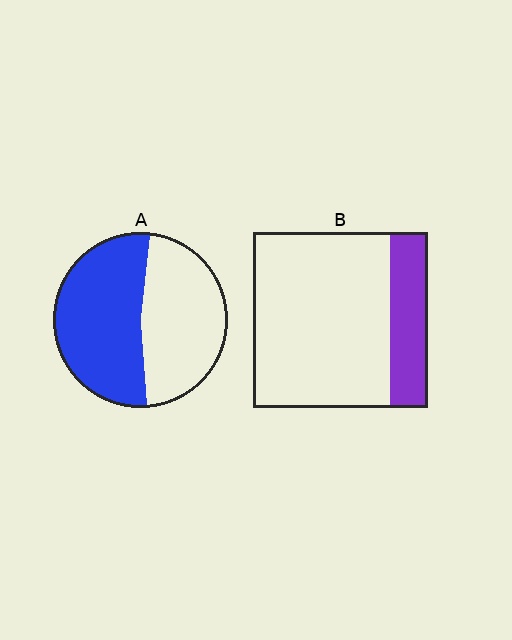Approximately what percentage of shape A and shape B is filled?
A is approximately 55% and B is approximately 20%.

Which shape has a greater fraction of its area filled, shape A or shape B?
Shape A.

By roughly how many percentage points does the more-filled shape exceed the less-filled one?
By roughly 30 percentage points (A over B).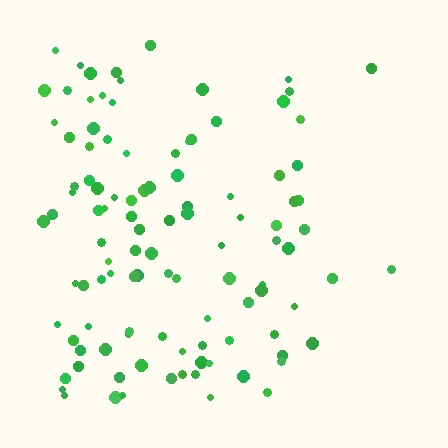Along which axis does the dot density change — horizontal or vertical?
Horizontal.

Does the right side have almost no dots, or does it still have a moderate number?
Still a moderate number, just noticeably fewer than the left.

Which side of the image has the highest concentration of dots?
The left.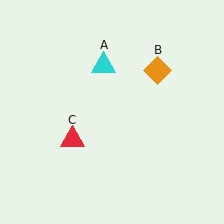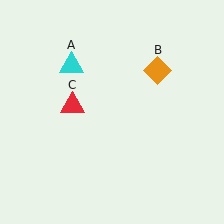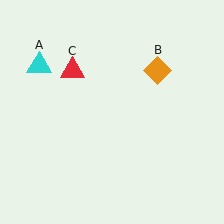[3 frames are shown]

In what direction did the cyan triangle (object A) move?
The cyan triangle (object A) moved left.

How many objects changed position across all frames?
2 objects changed position: cyan triangle (object A), red triangle (object C).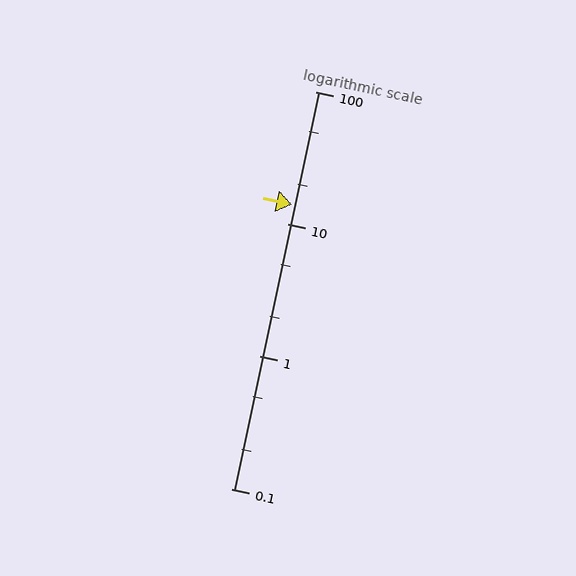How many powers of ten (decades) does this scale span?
The scale spans 3 decades, from 0.1 to 100.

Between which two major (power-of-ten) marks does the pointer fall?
The pointer is between 10 and 100.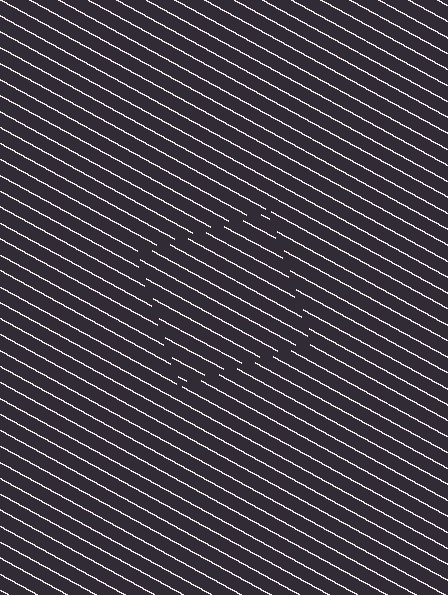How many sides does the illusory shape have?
4 sides — the line-ends trace a square.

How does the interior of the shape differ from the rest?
The interior of the shape contains the same grating, shifted by half a period — the contour is defined by the phase discontinuity where line-ends from the inner and outer gratings abut.